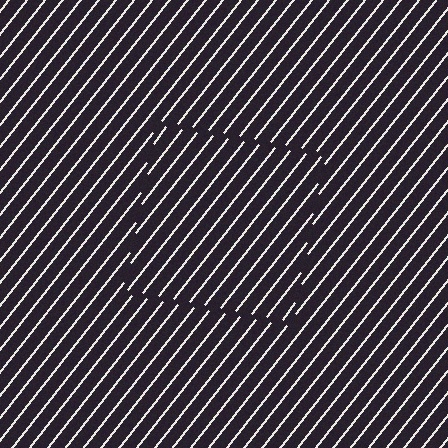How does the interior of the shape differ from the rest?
The interior of the shape contains the same grating, shifted by half a period — the contour is defined by the phase discontinuity where line-ends from the inner and outer gratings abut.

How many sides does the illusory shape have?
4 sides — the line-ends trace a square.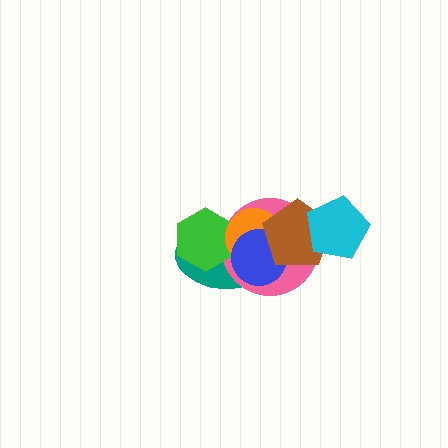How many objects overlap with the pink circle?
6 objects overlap with the pink circle.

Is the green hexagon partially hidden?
Yes, it is partially covered by another shape.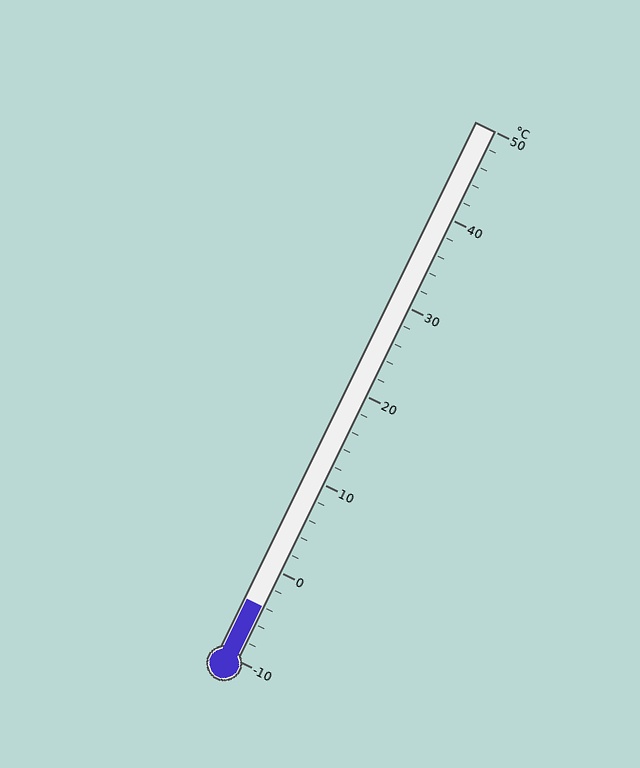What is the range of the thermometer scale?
The thermometer scale ranges from -10°C to 50°C.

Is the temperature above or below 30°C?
The temperature is below 30°C.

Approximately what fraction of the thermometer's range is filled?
The thermometer is filled to approximately 10% of its range.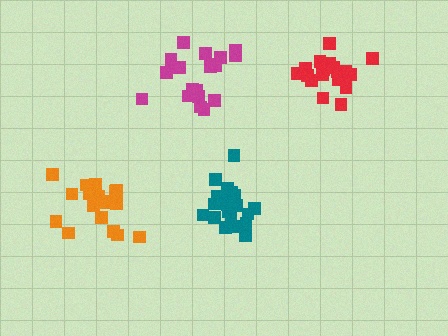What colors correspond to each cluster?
The clusters are colored: teal, orange, magenta, red.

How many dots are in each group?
Group 1: 21 dots, Group 2: 20 dots, Group 3: 20 dots, Group 4: 21 dots (82 total).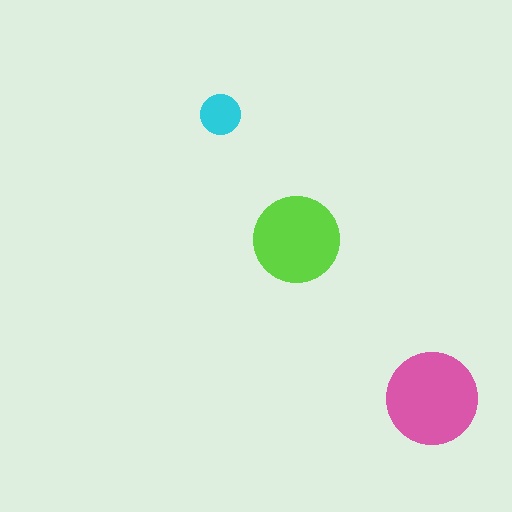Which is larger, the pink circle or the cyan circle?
The pink one.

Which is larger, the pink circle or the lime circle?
The pink one.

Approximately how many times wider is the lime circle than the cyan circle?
About 2 times wider.